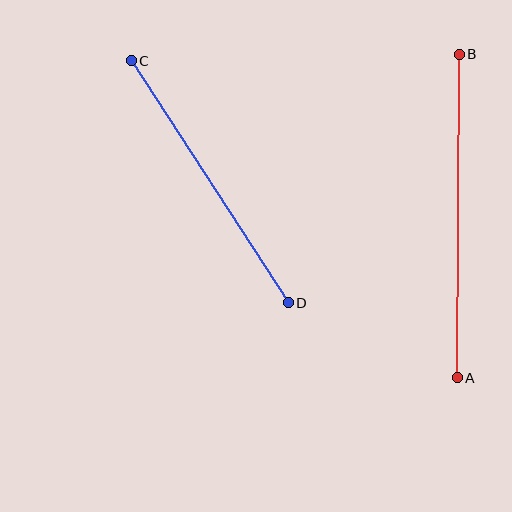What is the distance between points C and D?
The distance is approximately 288 pixels.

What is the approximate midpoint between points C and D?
The midpoint is at approximately (210, 182) pixels.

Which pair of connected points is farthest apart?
Points A and B are farthest apart.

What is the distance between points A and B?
The distance is approximately 323 pixels.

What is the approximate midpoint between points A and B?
The midpoint is at approximately (458, 216) pixels.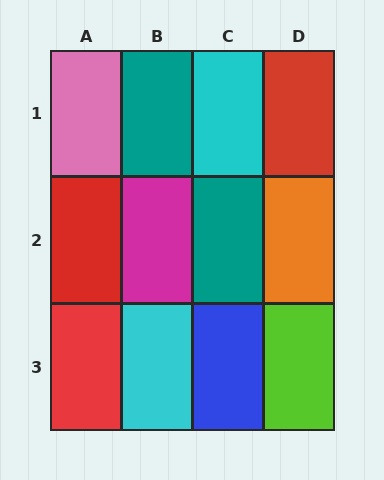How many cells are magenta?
1 cell is magenta.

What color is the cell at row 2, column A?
Red.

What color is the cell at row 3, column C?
Blue.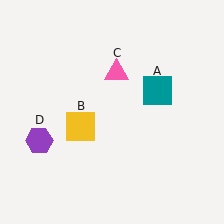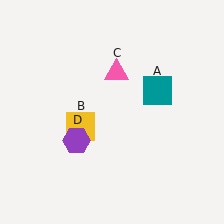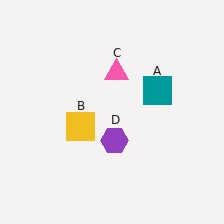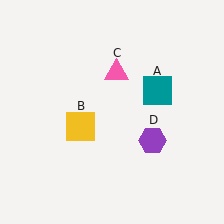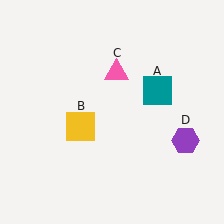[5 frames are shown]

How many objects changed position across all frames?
1 object changed position: purple hexagon (object D).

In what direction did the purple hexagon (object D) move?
The purple hexagon (object D) moved right.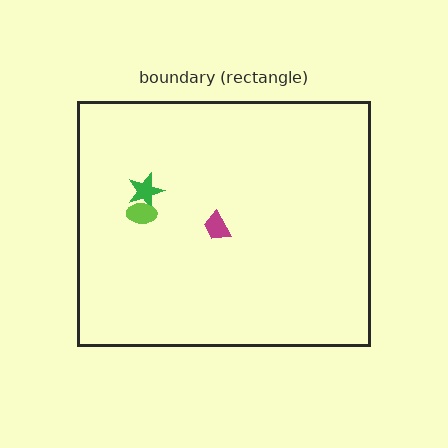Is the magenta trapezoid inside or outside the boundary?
Inside.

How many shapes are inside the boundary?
3 inside, 0 outside.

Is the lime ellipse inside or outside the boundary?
Inside.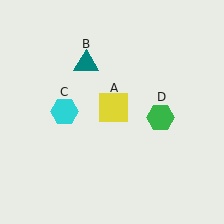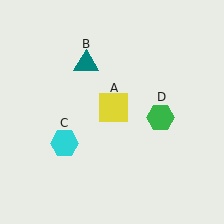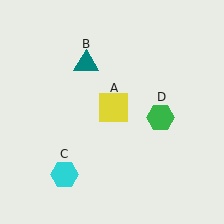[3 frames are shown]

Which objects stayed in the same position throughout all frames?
Yellow square (object A) and teal triangle (object B) and green hexagon (object D) remained stationary.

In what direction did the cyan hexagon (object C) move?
The cyan hexagon (object C) moved down.